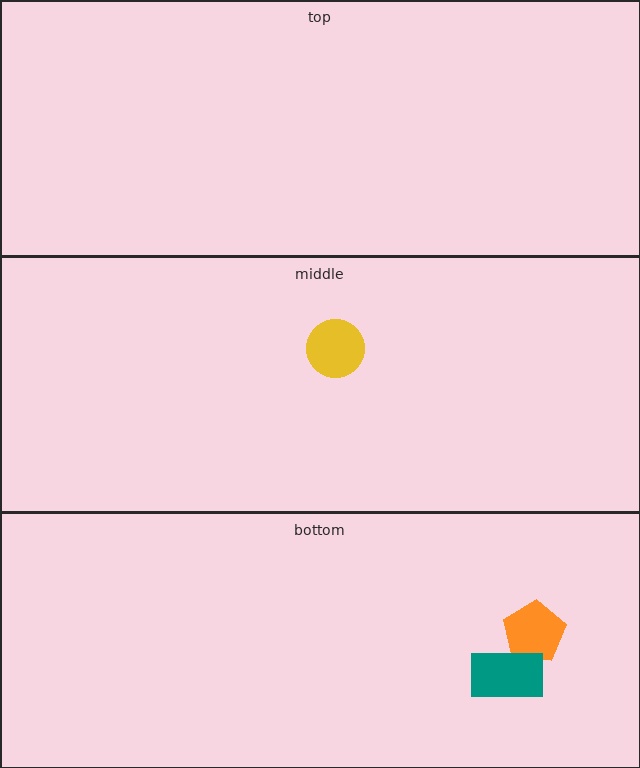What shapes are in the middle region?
The yellow circle.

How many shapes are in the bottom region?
2.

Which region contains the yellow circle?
The middle region.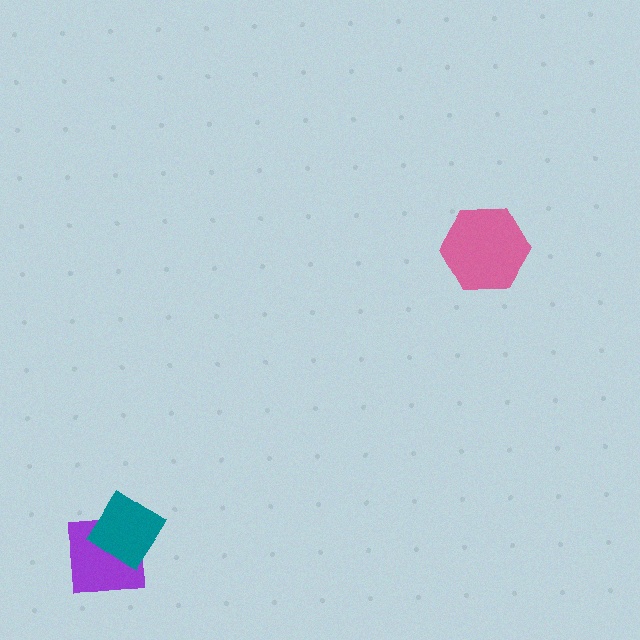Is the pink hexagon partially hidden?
No, no other shape covers it.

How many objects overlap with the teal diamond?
1 object overlaps with the teal diamond.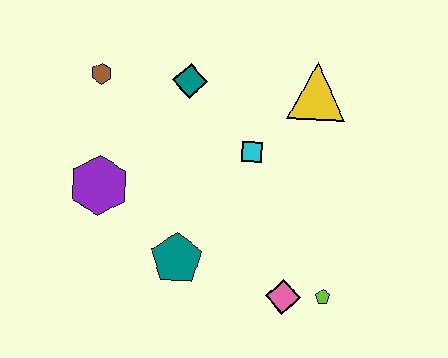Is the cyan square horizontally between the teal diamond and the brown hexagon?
No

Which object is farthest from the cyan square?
The brown hexagon is farthest from the cyan square.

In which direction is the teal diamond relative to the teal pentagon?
The teal diamond is above the teal pentagon.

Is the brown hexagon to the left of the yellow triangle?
Yes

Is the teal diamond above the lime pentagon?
Yes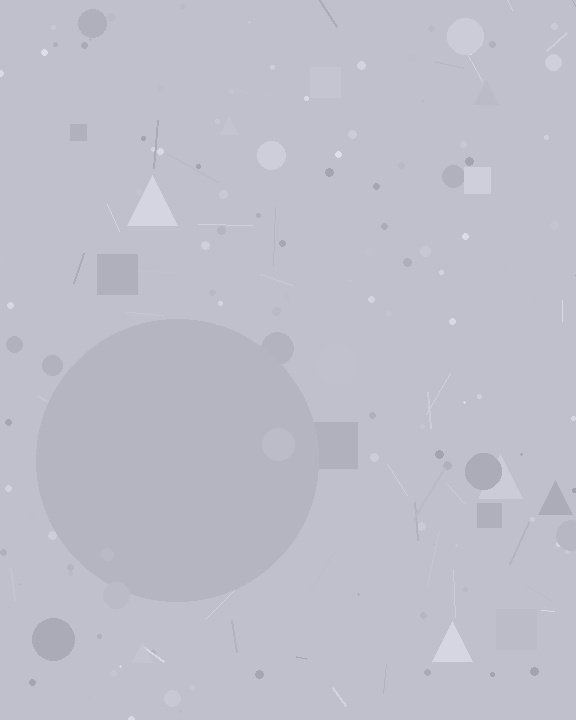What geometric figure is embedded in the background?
A circle is embedded in the background.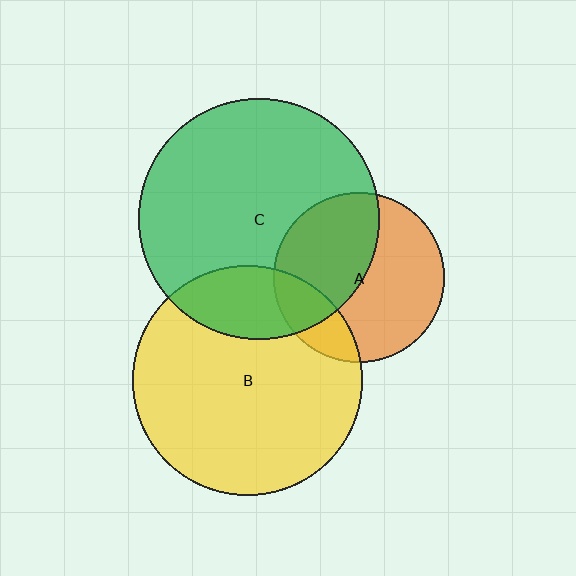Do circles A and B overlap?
Yes.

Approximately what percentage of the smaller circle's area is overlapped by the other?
Approximately 20%.